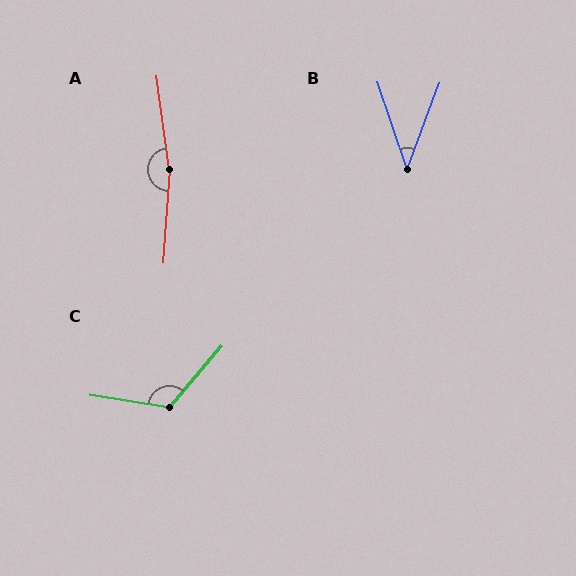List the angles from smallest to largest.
B (39°), C (121°), A (168°).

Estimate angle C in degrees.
Approximately 121 degrees.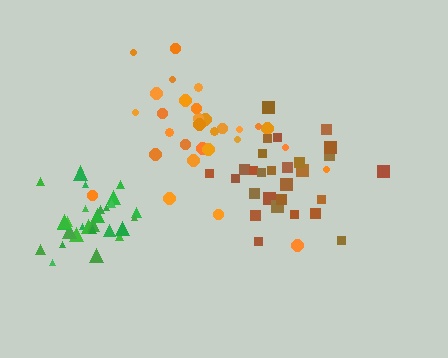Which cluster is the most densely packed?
Green.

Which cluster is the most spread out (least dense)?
Orange.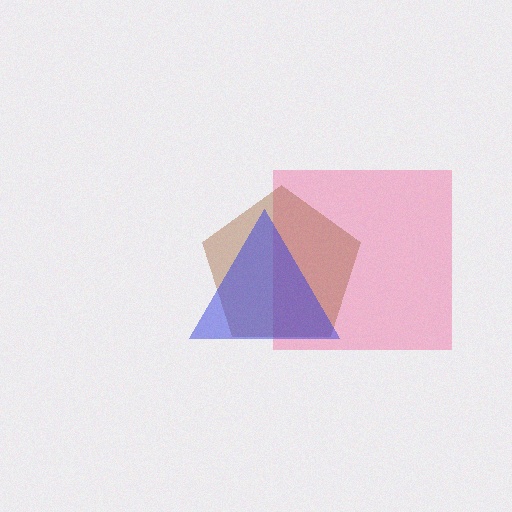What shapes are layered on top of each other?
The layered shapes are: a pink square, a brown pentagon, a blue triangle.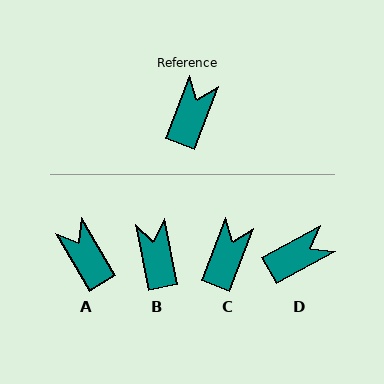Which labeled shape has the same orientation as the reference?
C.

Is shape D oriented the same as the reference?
No, it is off by about 41 degrees.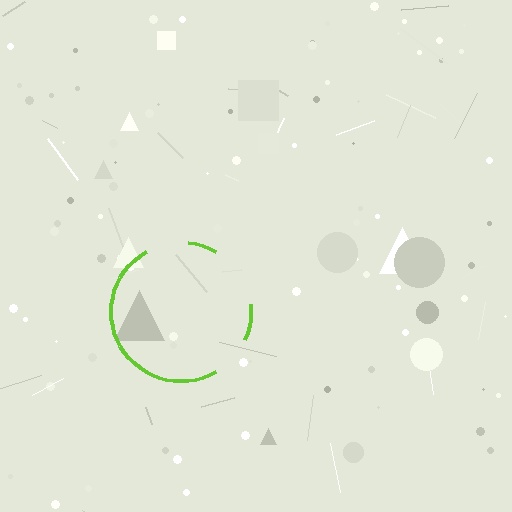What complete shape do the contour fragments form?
The contour fragments form a circle.